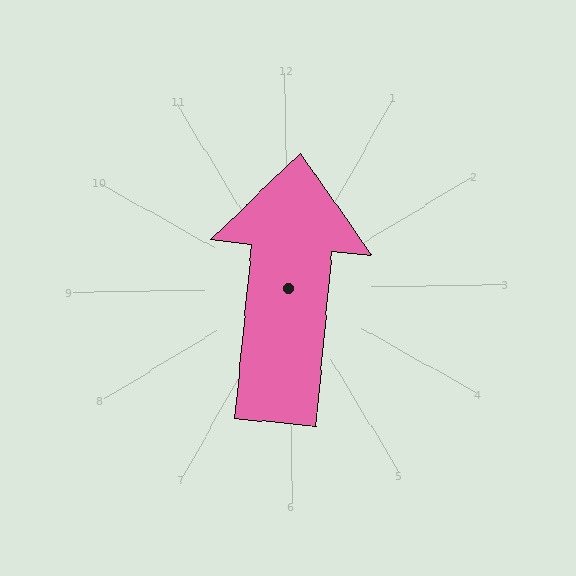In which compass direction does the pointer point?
North.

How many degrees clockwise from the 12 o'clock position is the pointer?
Approximately 6 degrees.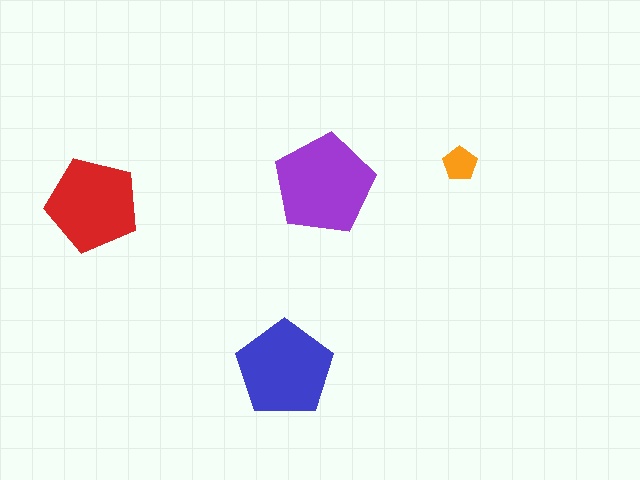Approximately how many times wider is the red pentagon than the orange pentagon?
About 2.5 times wider.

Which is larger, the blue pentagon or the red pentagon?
The blue one.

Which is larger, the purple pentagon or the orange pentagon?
The purple one.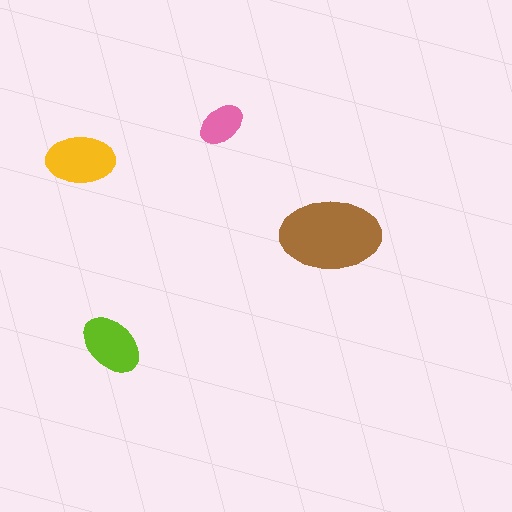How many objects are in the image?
There are 4 objects in the image.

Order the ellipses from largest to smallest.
the brown one, the yellow one, the lime one, the pink one.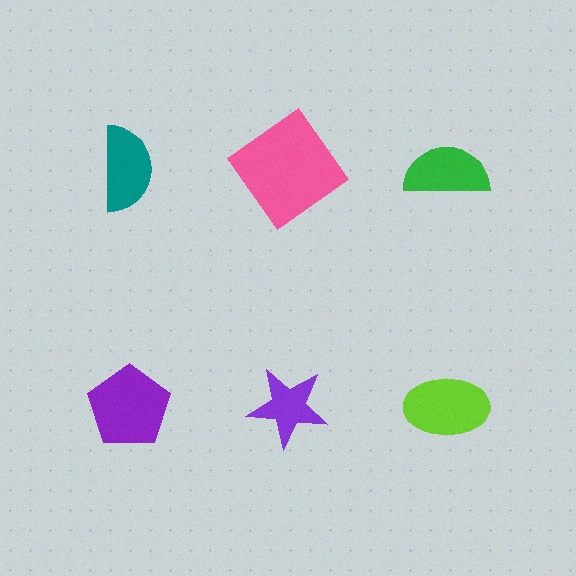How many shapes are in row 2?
3 shapes.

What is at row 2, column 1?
A purple pentagon.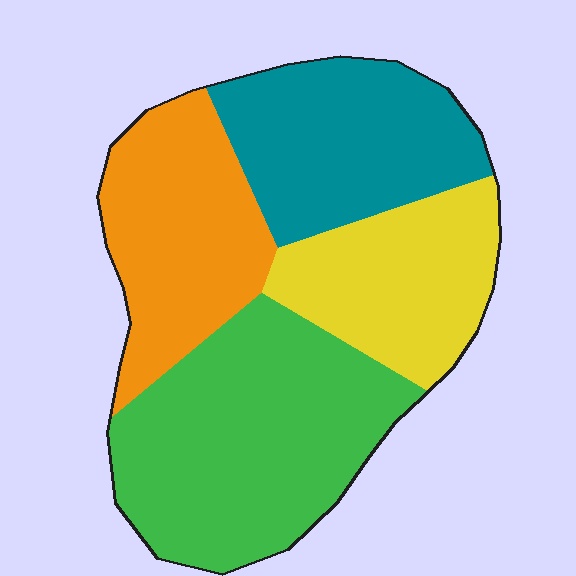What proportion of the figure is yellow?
Yellow takes up less than a quarter of the figure.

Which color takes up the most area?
Green, at roughly 35%.